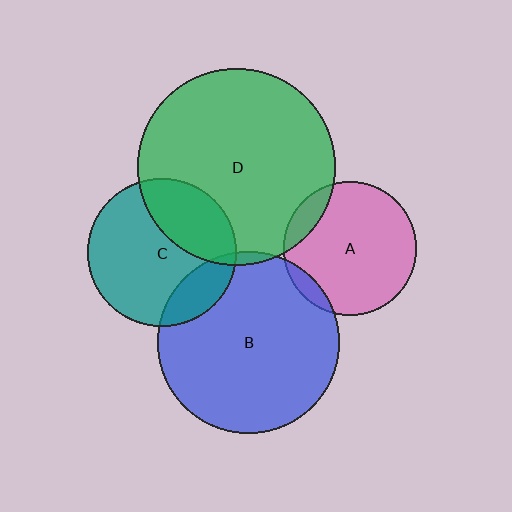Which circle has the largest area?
Circle D (green).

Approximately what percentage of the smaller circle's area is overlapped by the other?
Approximately 30%.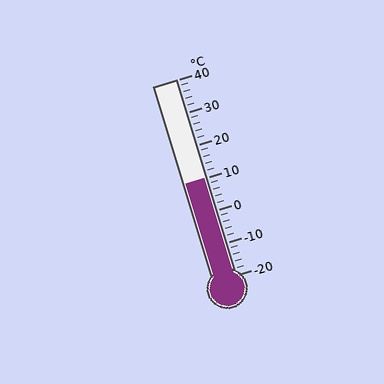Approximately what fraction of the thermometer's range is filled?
The thermometer is filled to approximately 50% of its range.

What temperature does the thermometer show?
The thermometer shows approximately 10°C.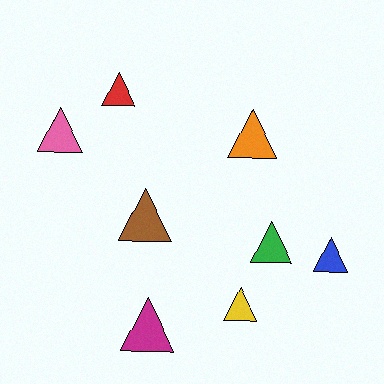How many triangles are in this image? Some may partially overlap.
There are 8 triangles.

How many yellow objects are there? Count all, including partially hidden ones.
There is 1 yellow object.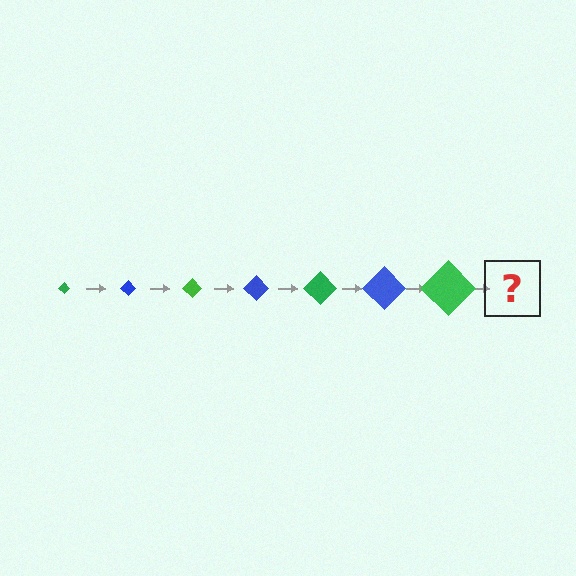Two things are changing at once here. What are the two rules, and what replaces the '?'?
The two rules are that the diamond grows larger each step and the color cycles through green and blue. The '?' should be a blue diamond, larger than the previous one.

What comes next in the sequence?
The next element should be a blue diamond, larger than the previous one.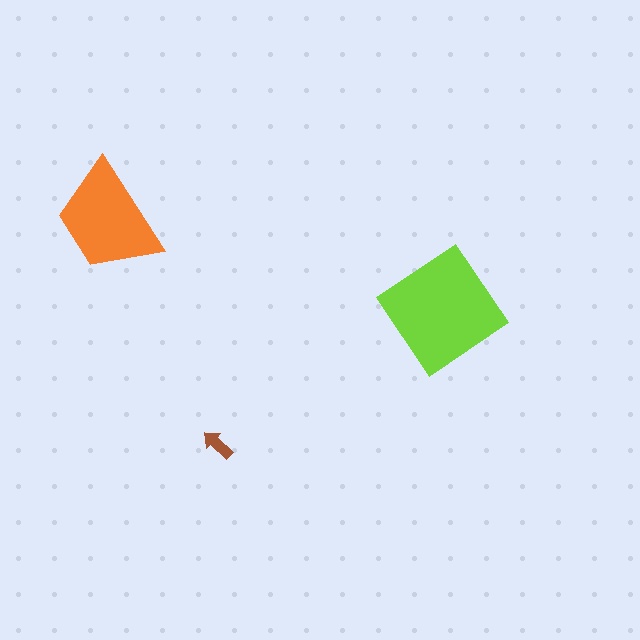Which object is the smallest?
The brown arrow.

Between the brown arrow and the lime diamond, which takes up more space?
The lime diamond.